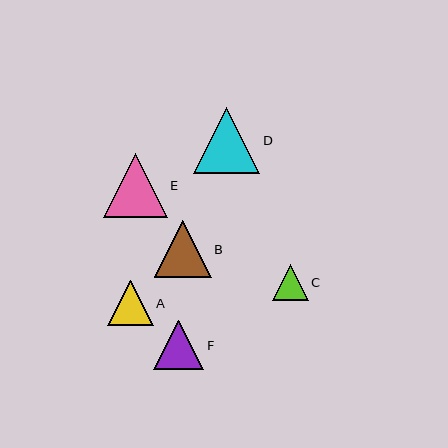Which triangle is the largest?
Triangle D is the largest with a size of approximately 67 pixels.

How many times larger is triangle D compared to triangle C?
Triangle D is approximately 1.9 times the size of triangle C.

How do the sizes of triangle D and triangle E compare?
Triangle D and triangle E are approximately the same size.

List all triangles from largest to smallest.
From largest to smallest: D, E, B, F, A, C.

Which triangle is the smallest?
Triangle C is the smallest with a size of approximately 36 pixels.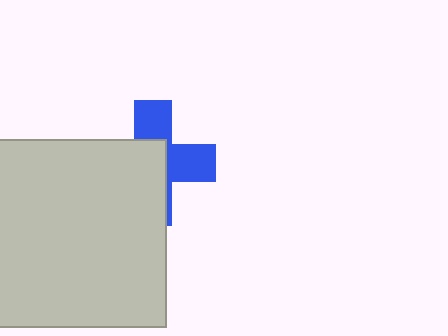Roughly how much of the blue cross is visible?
A small part of it is visible (roughly 43%).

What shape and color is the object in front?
The object in front is a light gray square.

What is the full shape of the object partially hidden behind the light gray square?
The partially hidden object is a blue cross.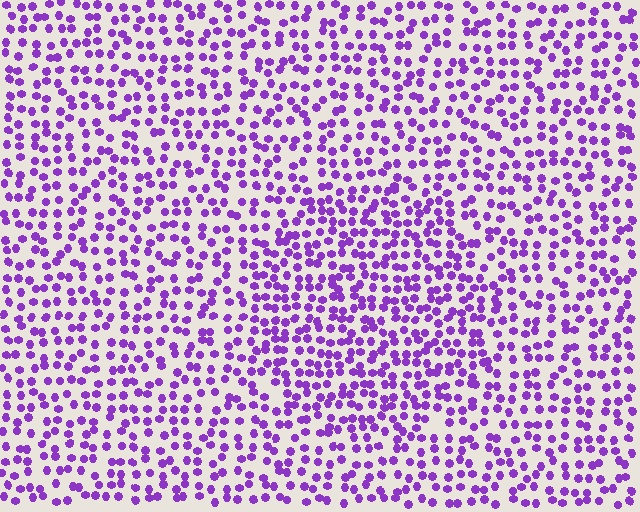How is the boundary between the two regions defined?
The boundary is defined by a change in element density (approximately 1.4x ratio). All elements are the same color, size, and shape.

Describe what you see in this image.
The image contains small purple elements arranged at two different densities. A circle-shaped region is visible where the elements are more densely packed than the surrounding area.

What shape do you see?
I see a circle.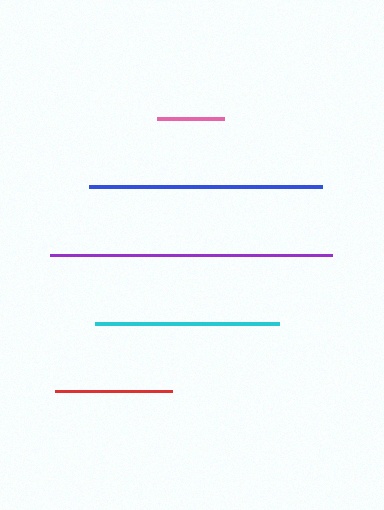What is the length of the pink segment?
The pink segment is approximately 67 pixels long.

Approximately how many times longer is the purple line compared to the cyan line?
The purple line is approximately 1.5 times the length of the cyan line.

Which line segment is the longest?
The purple line is the longest at approximately 283 pixels.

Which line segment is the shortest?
The pink line is the shortest at approximately 67 pixels.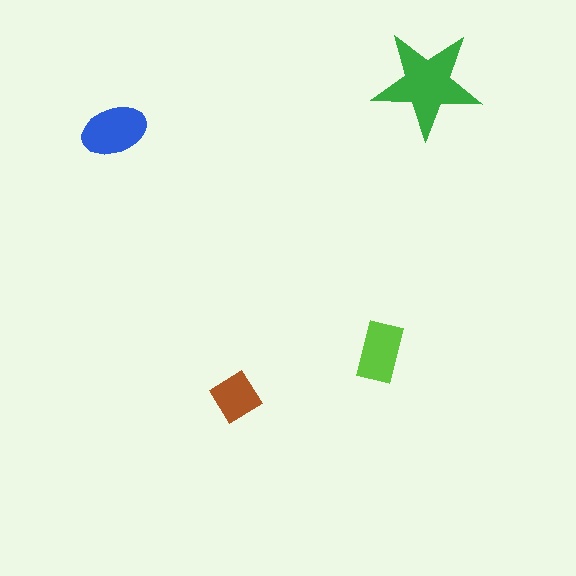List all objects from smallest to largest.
The brown diamond, the lime rectangle, the blue ellipse, the green star.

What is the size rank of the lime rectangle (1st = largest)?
3rd.